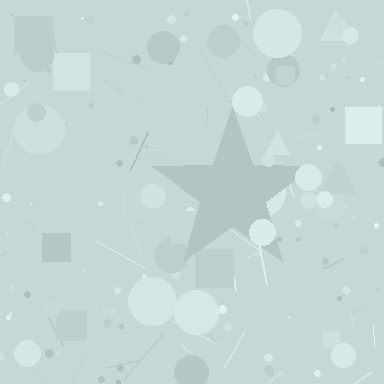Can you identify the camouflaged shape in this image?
The camouflaged shape is a star.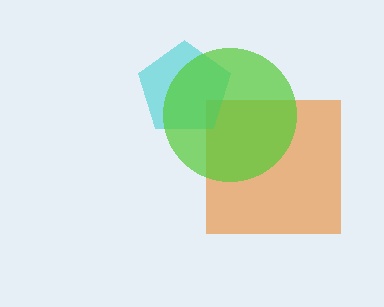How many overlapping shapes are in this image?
There are 3 overlapping shapes in the image.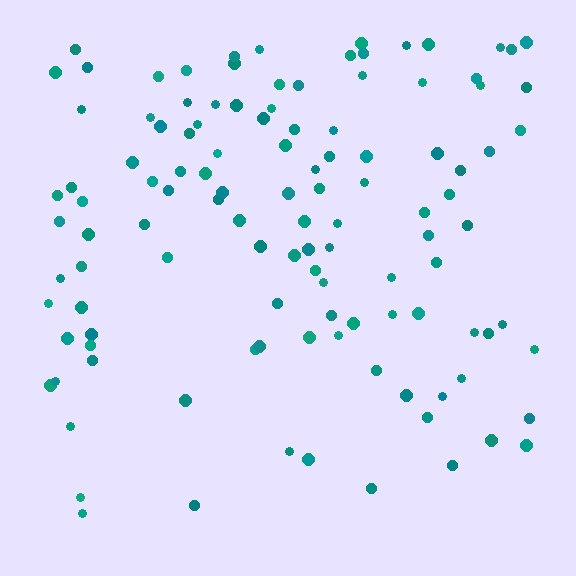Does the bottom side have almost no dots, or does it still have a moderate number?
Still a moderate number, just noticeably fewer than the top.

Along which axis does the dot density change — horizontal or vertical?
Vertical.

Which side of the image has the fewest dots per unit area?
The bottom.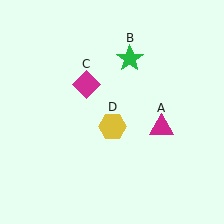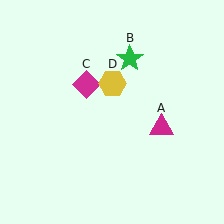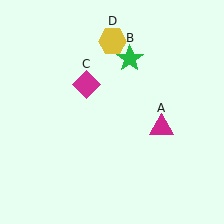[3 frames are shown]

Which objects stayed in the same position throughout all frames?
Magenta triangle (object A) and green star (object B) and magenta diamond (object C) remained stationary.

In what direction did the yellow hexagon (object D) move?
The yellow hexagon (object D) moved up.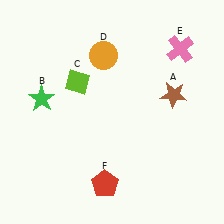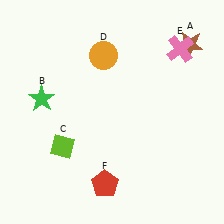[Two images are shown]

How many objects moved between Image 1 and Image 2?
2 objects moved between the two images.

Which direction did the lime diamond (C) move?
The lime diamond (C) moved down.